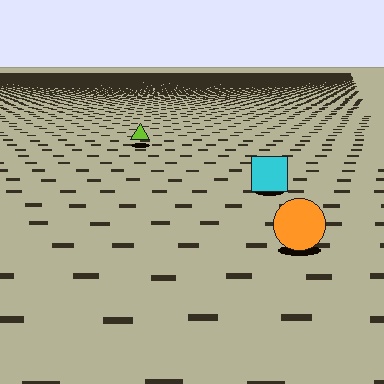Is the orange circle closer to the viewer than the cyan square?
Yes. The orange circle is closer — you can tell from the texture gradient: the ground texture is coarser near it.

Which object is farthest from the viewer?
The lime triangle is farthest from the viewer. It appears smaller and the ground texture around it is denser.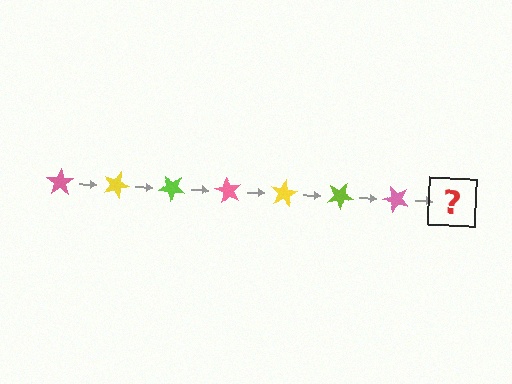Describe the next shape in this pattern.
It should be a yellow star, rotated 140 degrees from the start.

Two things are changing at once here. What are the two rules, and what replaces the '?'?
The two rules are that it rotates 20 degrees each step and the color cycles through pink, yellow, and lime. The '?' should be a yellow star, rotated 140 degrees from the start.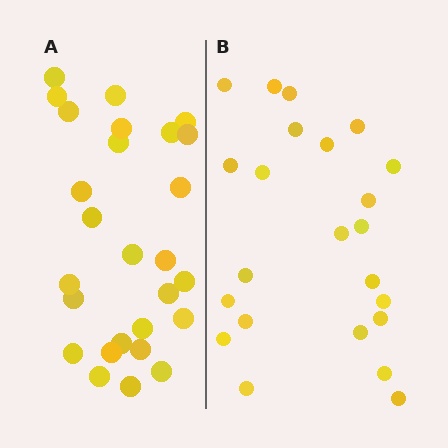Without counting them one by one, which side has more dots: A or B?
Region A (the left region) has more dots.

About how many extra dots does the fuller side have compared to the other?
Region A has about 4 more dots than region B.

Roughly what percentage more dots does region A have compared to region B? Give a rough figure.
About 15% more.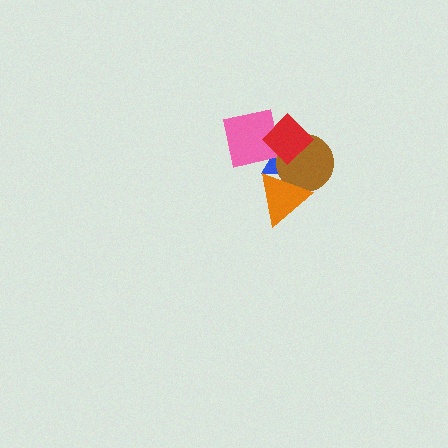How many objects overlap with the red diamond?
3 objects overlap with the red diamond.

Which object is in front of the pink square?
The red diamond is in front of the pink square.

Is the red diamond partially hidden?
No, no other shape covers it.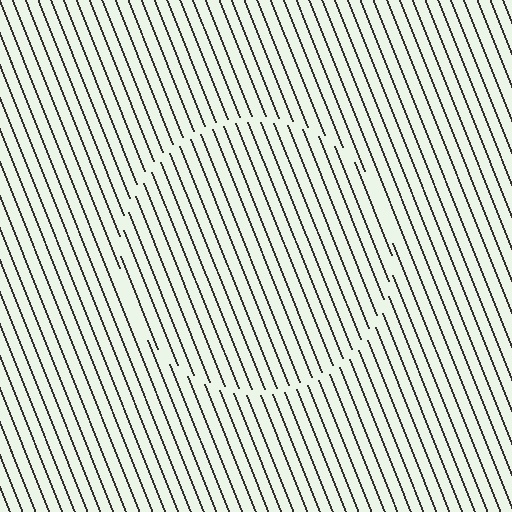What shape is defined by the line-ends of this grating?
An illusory circle. The interior of the shape contains the same grating, shifted by half a period — the contour is defined by the phase discontinuity where line-ends from the inner and outer gratings abut.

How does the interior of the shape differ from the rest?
The interior of the shape contains the same grating, shifted by half a period — the contour is defined by the phase discontinuity where line-ends from the inner and outer gratings abut.